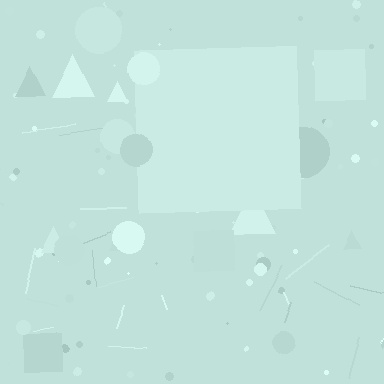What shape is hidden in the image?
A square is hidden in the image.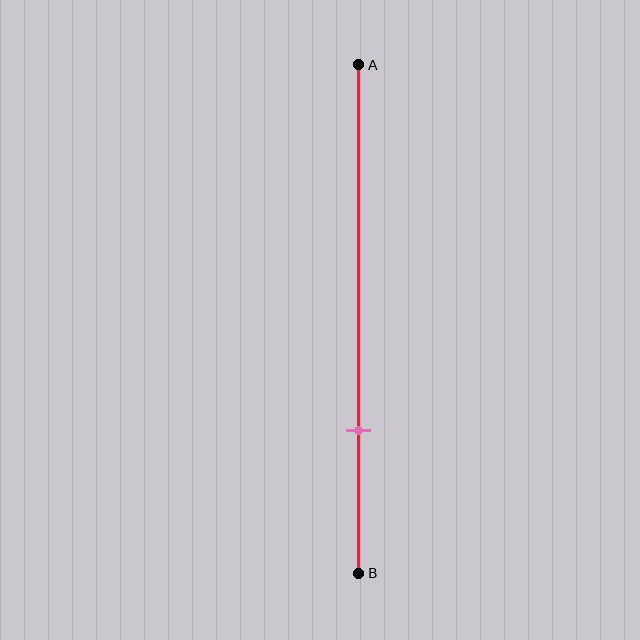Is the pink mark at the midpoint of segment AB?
No, the mark is at about 70% from A, not at the 50% midpoint.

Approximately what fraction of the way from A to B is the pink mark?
The pink mark is approximately 70% of the way from A to B.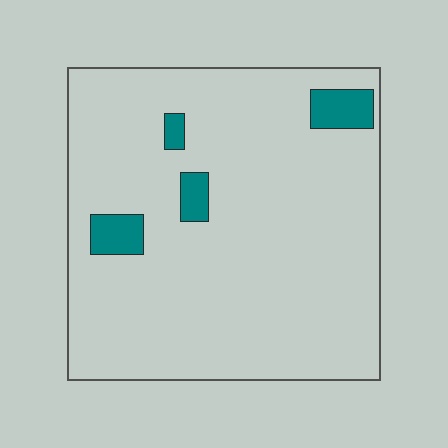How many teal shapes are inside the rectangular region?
4.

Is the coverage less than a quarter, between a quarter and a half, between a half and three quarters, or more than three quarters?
Less than a quarter.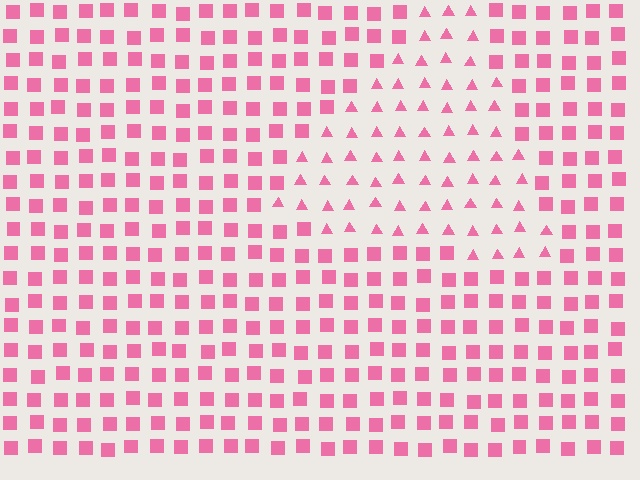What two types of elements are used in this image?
The image uses triangles inside the triangle region and squares outside it.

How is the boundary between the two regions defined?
The boundary is defined by a change in element shape: triangles inside vs. squares outside. All elements share the same color and spacing.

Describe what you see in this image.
The image is filled with small pink elements arranged in a uniform grid. A triangle-shaped region contains triangles, while the surrounding area contains squares. The boundary is defined purely by the change in element shape.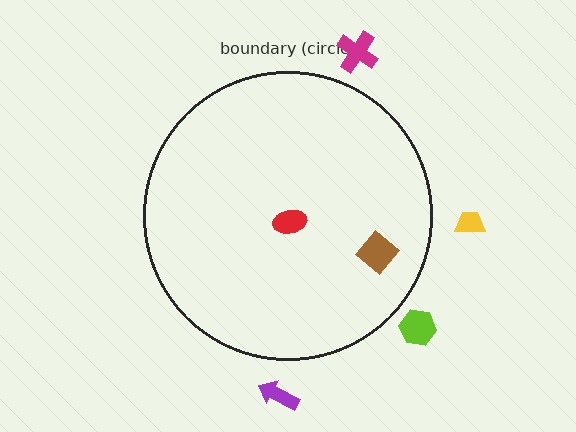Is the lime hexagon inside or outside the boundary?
Outside.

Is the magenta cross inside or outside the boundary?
Outside.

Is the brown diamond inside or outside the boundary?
Inside.